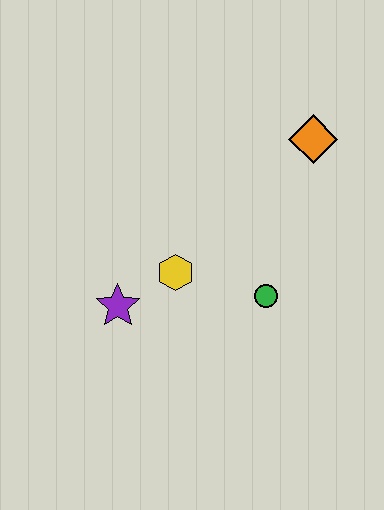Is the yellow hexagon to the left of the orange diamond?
Yes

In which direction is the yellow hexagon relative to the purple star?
The yellow hexagon is to the right of the purple star.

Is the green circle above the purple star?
Yes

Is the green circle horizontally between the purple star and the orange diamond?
Yes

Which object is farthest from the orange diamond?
The purple star is farthest from the orange diamond.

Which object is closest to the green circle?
The yellow hexagon is closest to the green circle.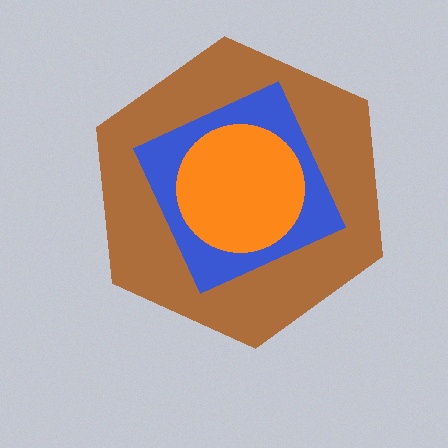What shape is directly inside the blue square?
The orange circle.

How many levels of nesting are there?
3.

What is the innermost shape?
The orange circle.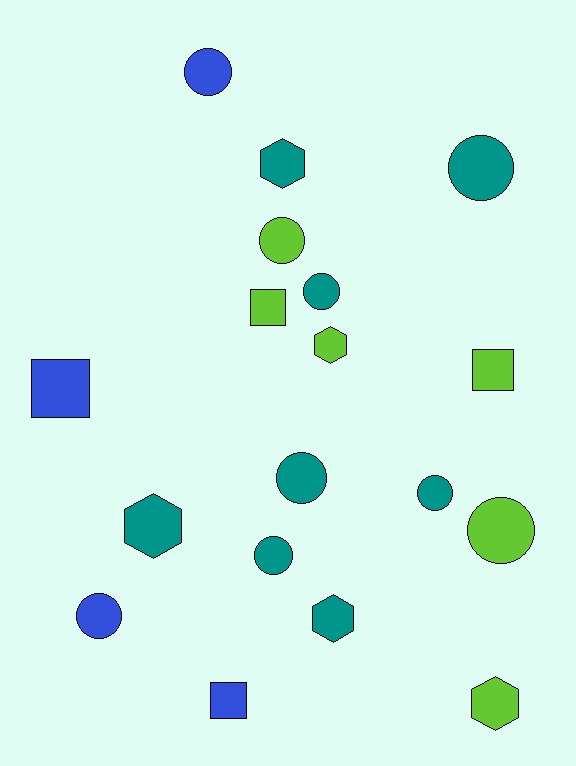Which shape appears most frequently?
Circle, with 9 objects.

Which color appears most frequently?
Teal, with 8 objects.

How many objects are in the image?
There are 18 objects.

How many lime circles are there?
There are 2 lime circles.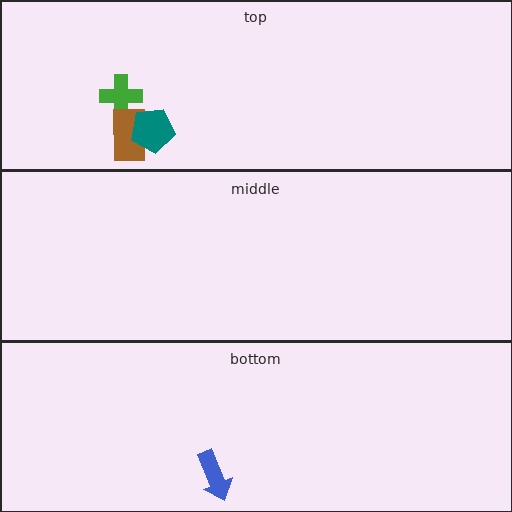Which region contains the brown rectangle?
The top region.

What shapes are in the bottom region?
The blue arrow.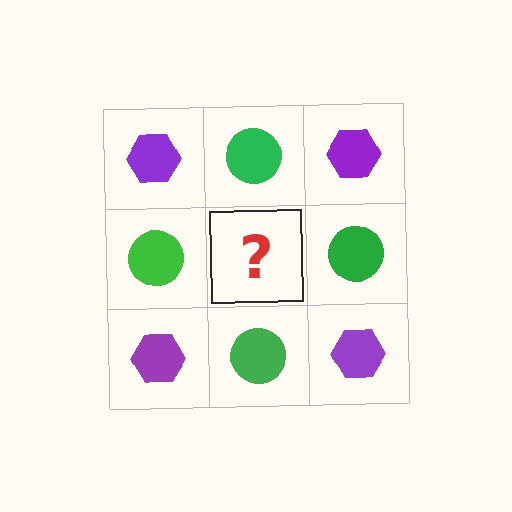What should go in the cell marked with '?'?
The missing cell should contain a purple hexagon.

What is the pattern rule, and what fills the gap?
The rule is that it alternates purple hexagon and green circle in a checkerboard pattern. The gap should be filled with a purple hexagon.